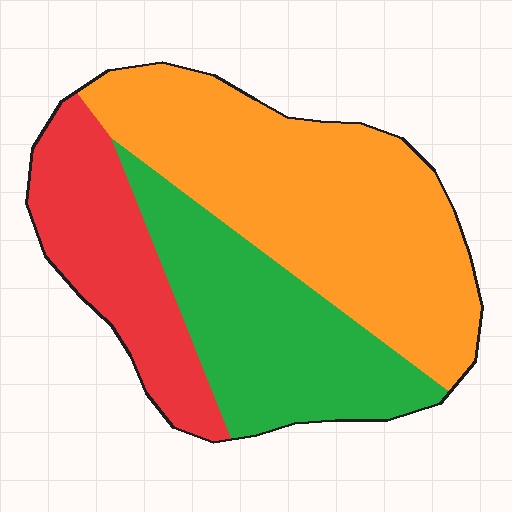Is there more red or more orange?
Orange.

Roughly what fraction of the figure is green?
Green covers 30% of the figure.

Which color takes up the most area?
Orange, at roughly 50%.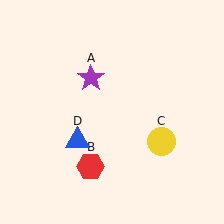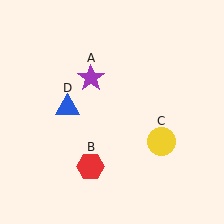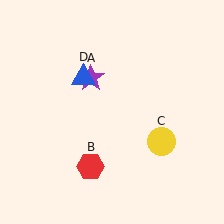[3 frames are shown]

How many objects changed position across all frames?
1 object changed position: blue triangle (object D).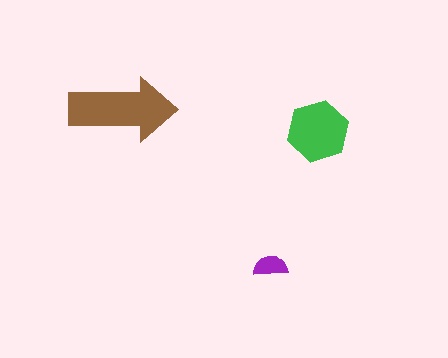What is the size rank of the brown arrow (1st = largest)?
1st.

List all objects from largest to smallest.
The brown arrow, the green hexagon, the purple semicircle.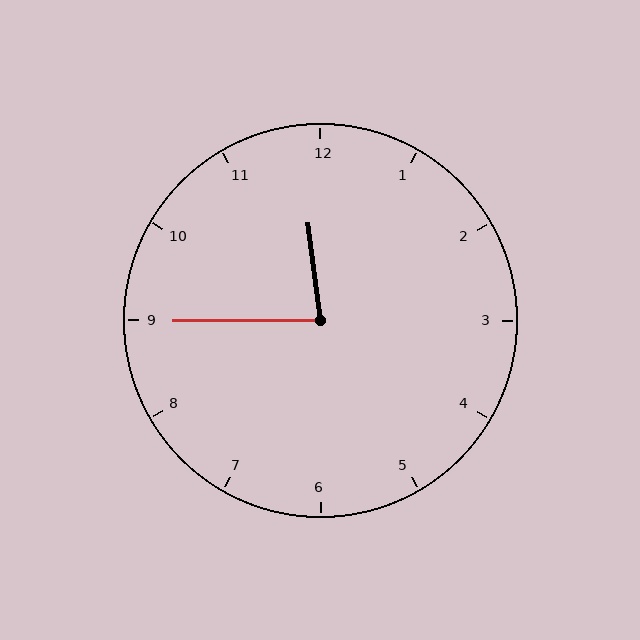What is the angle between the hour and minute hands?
Approximately 82 degrees.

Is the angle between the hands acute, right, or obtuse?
It is acute.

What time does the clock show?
11:45.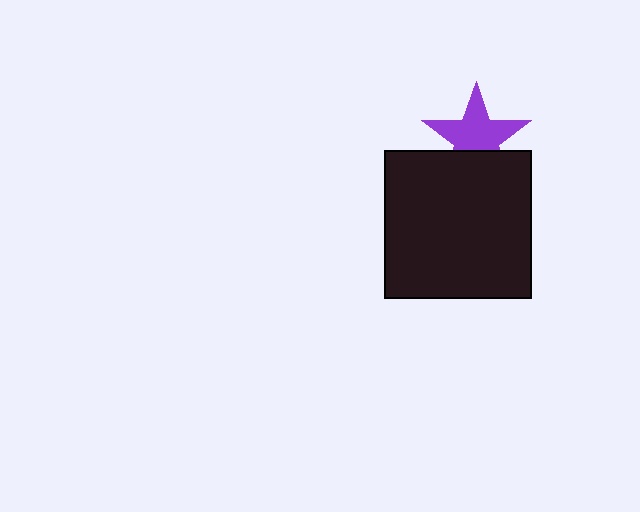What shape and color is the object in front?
The object in front is a black square.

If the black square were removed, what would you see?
You would see the complete purple star.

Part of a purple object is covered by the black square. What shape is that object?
It is a star.